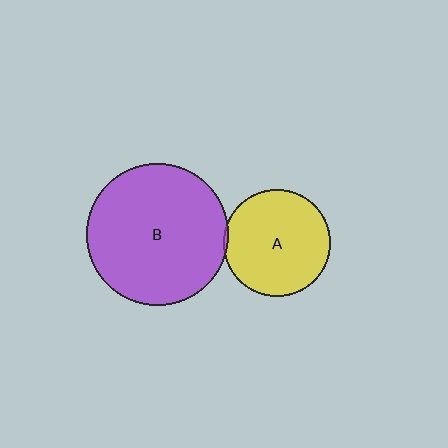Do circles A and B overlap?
Yes.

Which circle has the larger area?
Circle B (purple).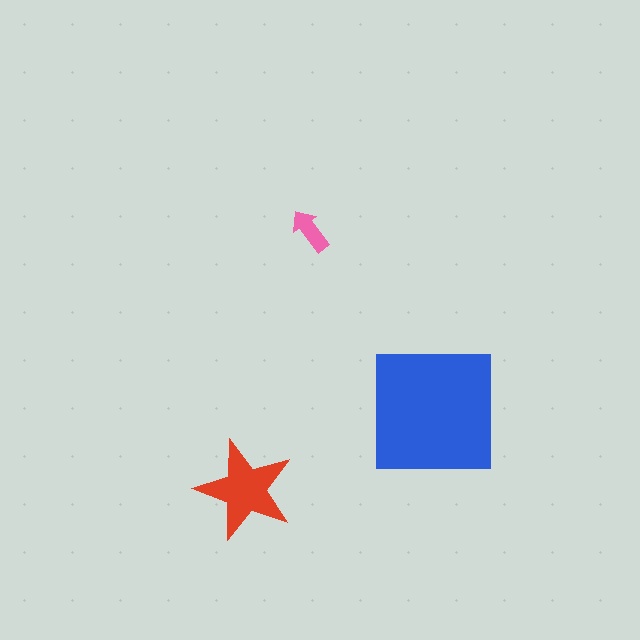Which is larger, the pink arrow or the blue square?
The blue square.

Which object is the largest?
The blue square.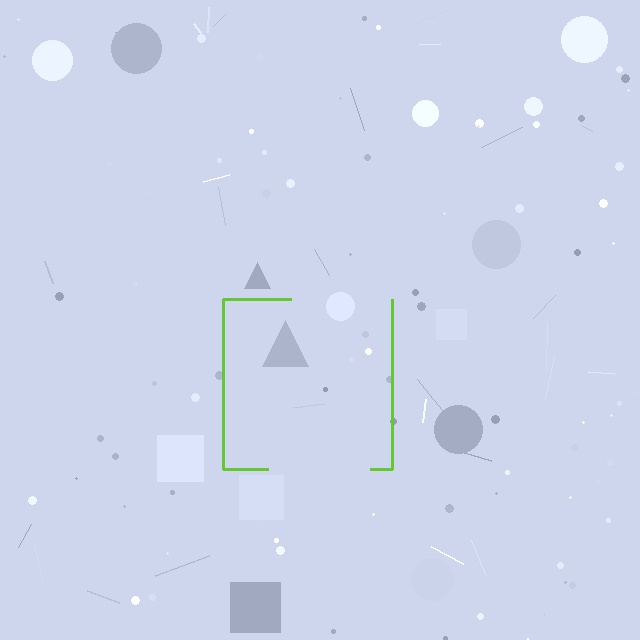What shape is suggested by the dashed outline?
The dashed outline suggests a square.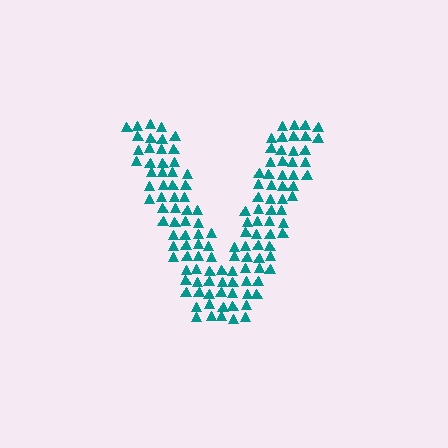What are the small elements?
The small elements are triangles.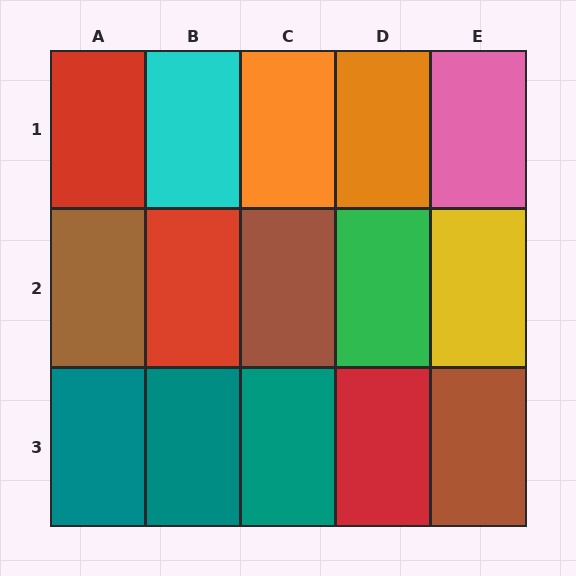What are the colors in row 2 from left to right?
Brown, red, brown, green, yellow.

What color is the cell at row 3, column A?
Teal.